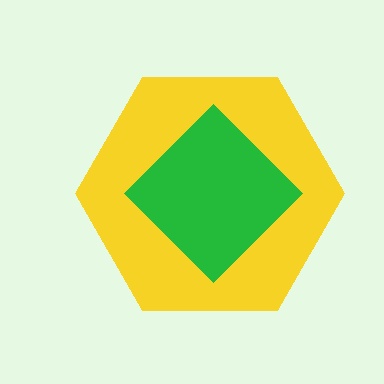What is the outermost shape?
The yellow hexagon.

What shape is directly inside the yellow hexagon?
The green diamond.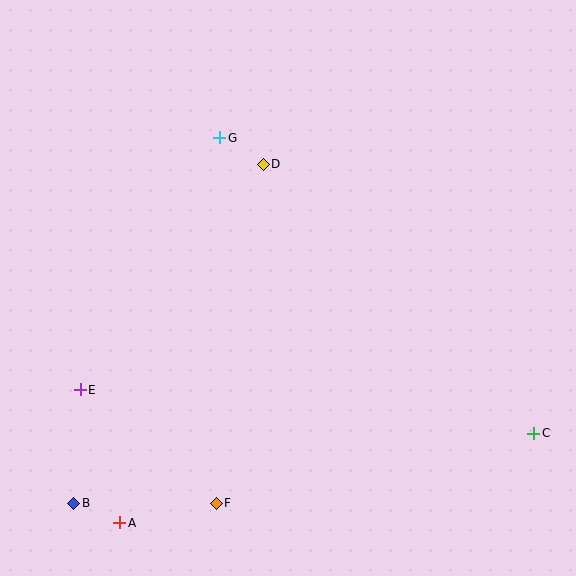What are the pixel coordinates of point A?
Point A is at (120, 523).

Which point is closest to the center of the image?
Point D at (263, 164) is closest to the center.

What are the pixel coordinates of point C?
Point C is at (534, 433).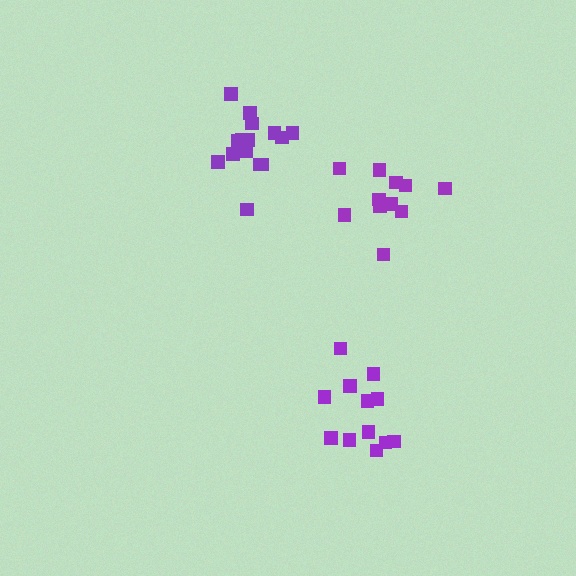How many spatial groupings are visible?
There are 3 spatial groupings.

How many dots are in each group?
Group 1: 12 dots, Group 2: 11 dots, Group 3: 15 dots (38 total).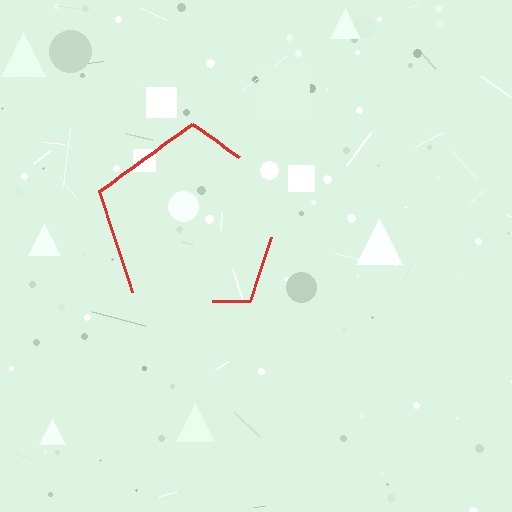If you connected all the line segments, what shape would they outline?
They would outline a pentagon.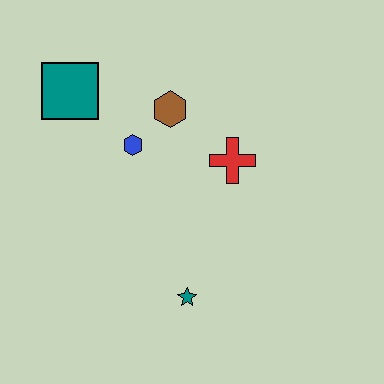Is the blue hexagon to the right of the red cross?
No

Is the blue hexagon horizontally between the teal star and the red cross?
No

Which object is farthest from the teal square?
The teal star is farthest from the teal square.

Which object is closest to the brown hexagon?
The blue hexagon is closest to the brown hexagon.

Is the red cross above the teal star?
Yes